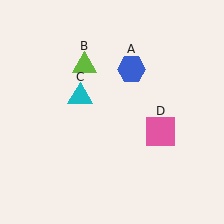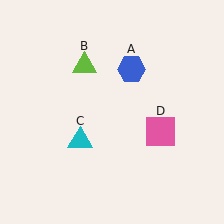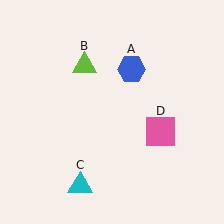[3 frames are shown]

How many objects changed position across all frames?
1 object changed position: cyan triangle (object C).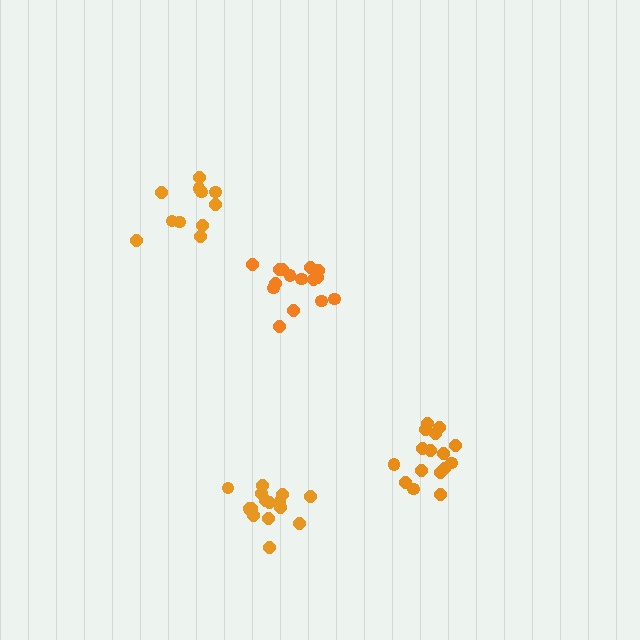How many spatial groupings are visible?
There are 4 spatial groupings.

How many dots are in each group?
Group 1: 16 dots, Group 2: 15 dots, Group 3: 11 dots, Group 4: 16 dots (58 total).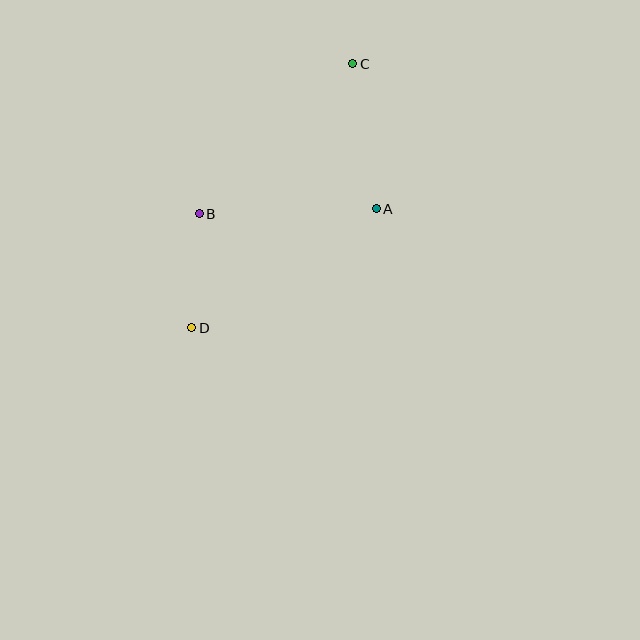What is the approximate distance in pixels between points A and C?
The distance between A and C is approximately 147 pixels.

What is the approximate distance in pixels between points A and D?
The distance between A and D is approximately 220 pixels.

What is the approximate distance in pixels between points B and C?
The distance between B and C is approximately 214 pixels.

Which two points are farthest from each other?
Points C and D are farthest from each other.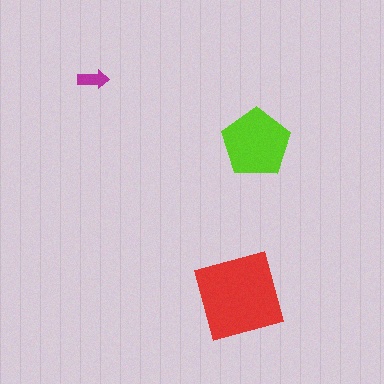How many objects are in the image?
There are 3 objects in the image.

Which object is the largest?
The red square.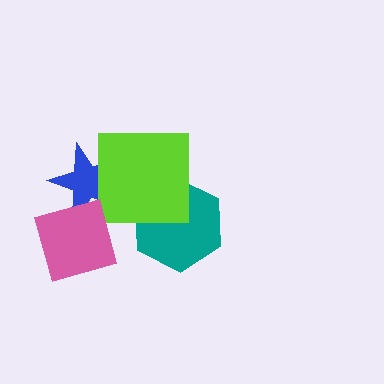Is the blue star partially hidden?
Yes, it is partially covered by another shape.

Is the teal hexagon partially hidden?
Yes, it is partially covered by another shape.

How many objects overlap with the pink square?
1 object overlaps with the pink square.